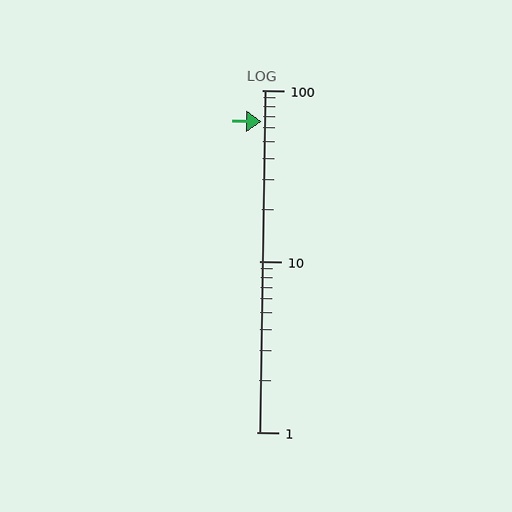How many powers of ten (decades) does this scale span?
The scale spans 2 decades, from 1 to 100.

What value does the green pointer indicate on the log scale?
The pointer indicates approximately 65.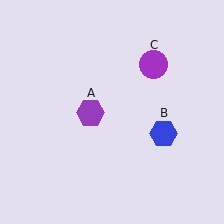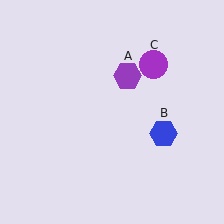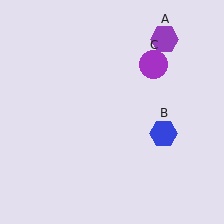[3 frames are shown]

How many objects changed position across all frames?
1 object changed position: purple hexagon (object A).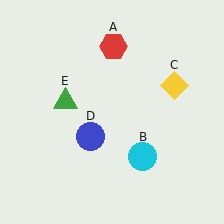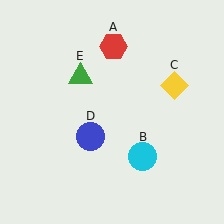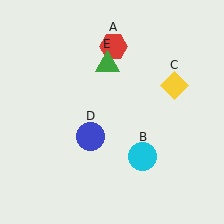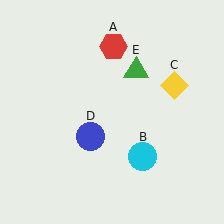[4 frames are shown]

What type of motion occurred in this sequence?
The green triangle (object E) rotated clockwise around the center of the scene.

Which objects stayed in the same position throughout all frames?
Red hexagon (object A) and cyan circle (object B) and yellow diamond (object C) and blue circle (object D) remained stationary.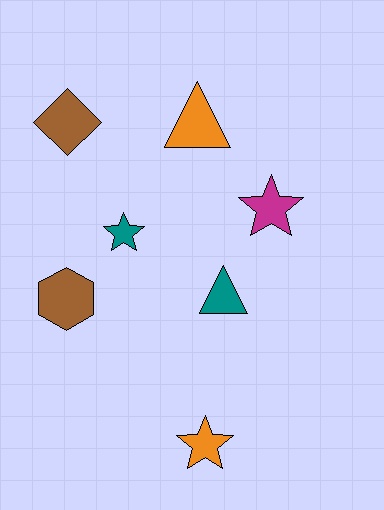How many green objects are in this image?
There are no green objects.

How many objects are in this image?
There are 7 objects.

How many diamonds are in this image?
There is 1 diamond.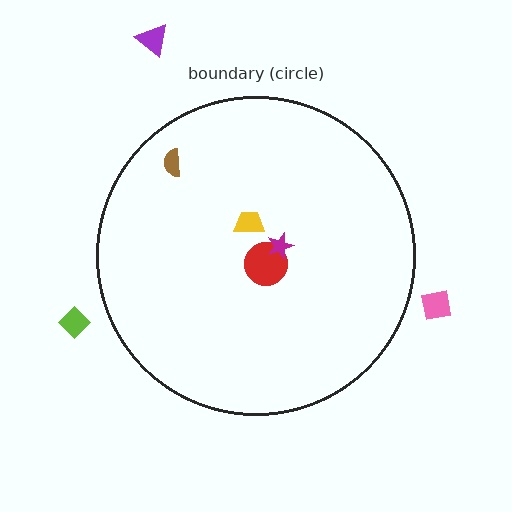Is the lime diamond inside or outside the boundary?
Outside.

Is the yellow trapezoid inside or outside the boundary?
Inside.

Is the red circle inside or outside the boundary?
Inside.